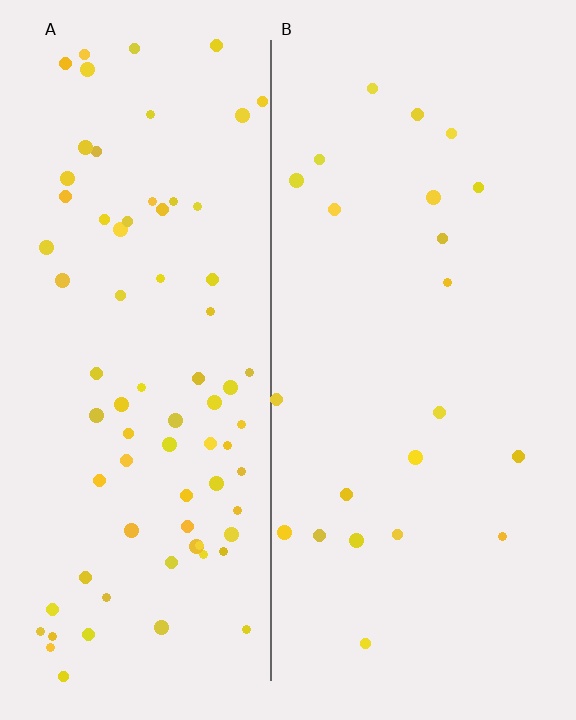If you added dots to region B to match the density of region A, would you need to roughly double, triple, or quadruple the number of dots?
Approximately triple.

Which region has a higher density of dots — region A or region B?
A (the left).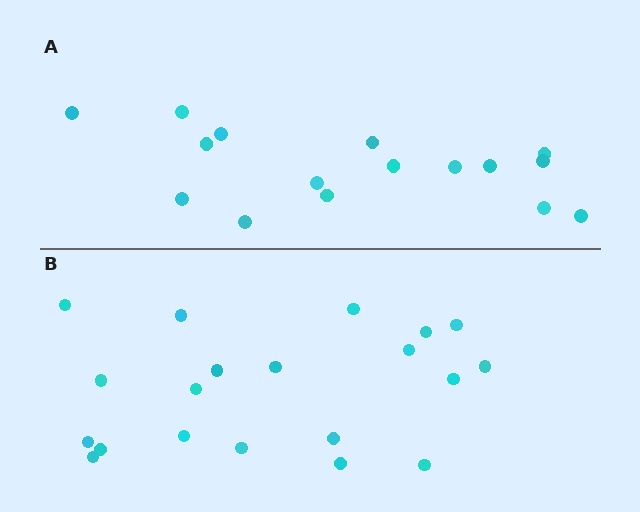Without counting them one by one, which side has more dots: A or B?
Region B (the bottom region) has more dots.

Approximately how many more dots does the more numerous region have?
Region B has about 4 more dots than region A.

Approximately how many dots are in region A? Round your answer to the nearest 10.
About 20 dots. (The exact count is 16, which rounds to 20.)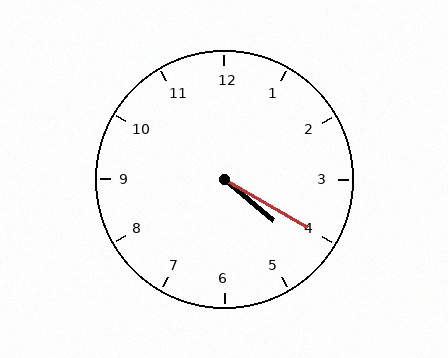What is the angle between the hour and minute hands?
Approximately 10 degrees.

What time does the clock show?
4:20.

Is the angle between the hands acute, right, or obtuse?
It is acute.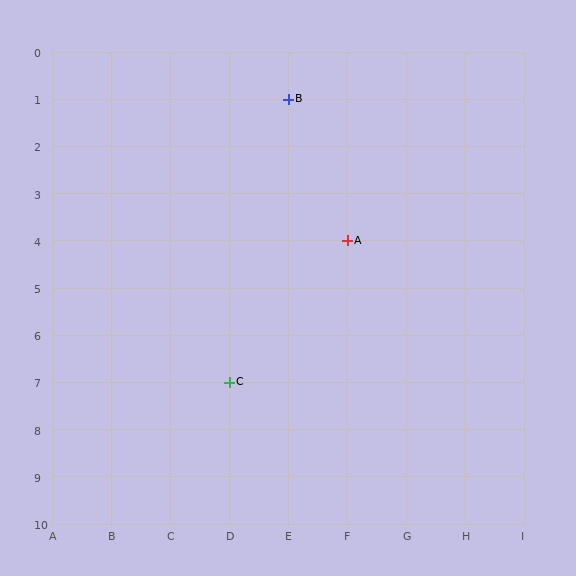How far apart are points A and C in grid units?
Points A and C are 2 columns and 3 rows apart (about 3.6 grid units diagonally).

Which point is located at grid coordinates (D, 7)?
Point C is at (D, 7).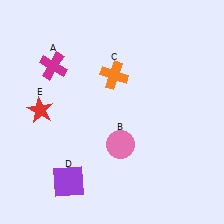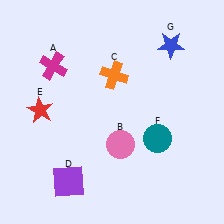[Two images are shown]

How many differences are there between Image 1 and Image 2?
There are 2 differences between the two images.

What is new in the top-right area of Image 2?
A blue star (G) was added in the top-right area of Image 2.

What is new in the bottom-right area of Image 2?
A teal circle (F) was added in the bottom-right area of Image 2.